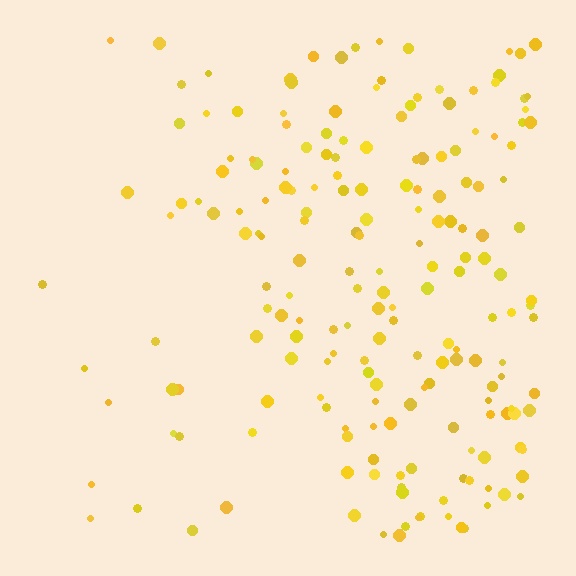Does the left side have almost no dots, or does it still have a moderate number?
Still a moderate number, just noticeably fewer than the right.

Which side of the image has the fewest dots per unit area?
The left.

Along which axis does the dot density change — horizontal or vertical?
Horizontal.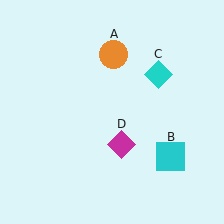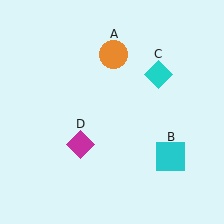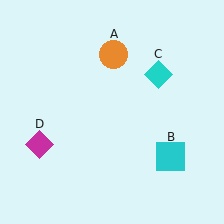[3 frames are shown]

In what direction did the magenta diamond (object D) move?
The magenta diamond (object D) moved left.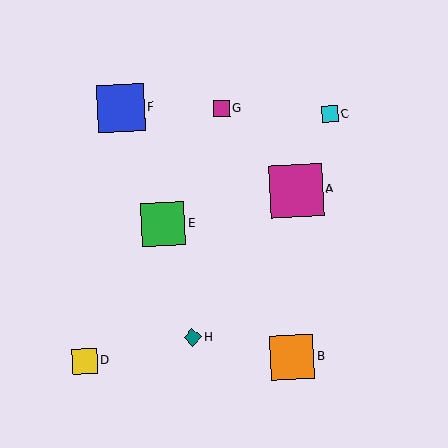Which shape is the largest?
The magenta square (labeled A) is the largest.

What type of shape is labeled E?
Shape E is a green square.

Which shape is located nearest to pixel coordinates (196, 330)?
The teal diamond (labeled H) at (192, 337) is nearest to that location.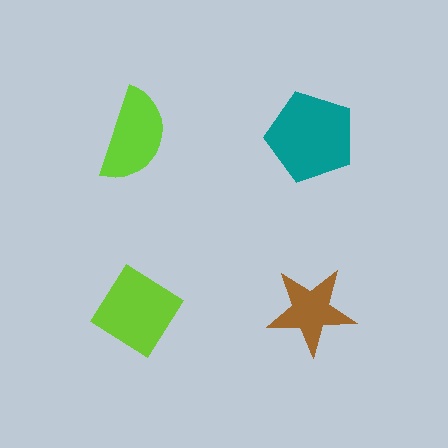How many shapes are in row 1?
2 shapes.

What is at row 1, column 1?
A lime semicircle.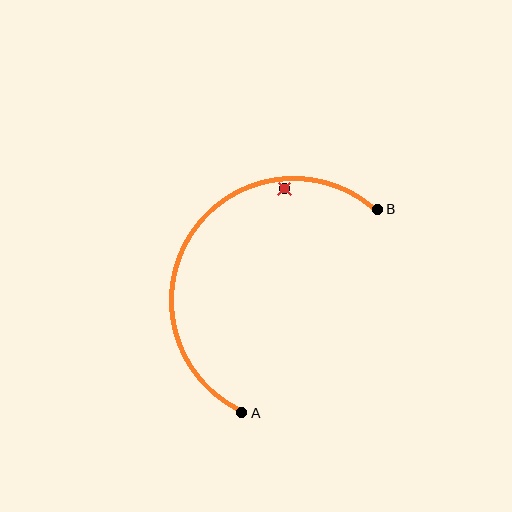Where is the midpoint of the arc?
The arc midpoint is the point on the curve farthest from the straight line joining A and B. It sits to the left of that line.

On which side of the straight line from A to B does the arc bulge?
The arc bulges to the left of the straight line connecting A and B.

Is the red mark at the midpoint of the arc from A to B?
No — the red mark does not lie on the arc at all. It sits slightly inside the curve.